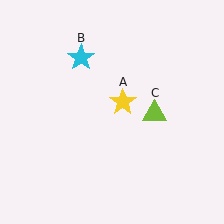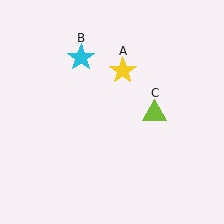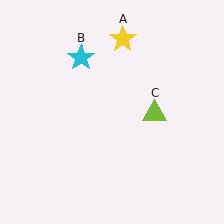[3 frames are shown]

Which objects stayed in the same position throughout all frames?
Cyan star (object B) and lime triangle (object C) remained stationary.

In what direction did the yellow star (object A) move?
The yellow star (object A) moved up.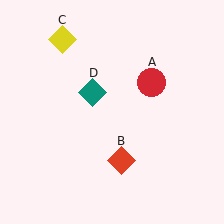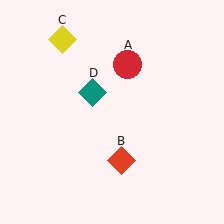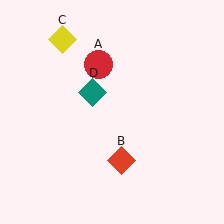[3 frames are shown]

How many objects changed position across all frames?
1 object changed position: red circle (object A).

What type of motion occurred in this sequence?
The red circle (object A) rotated counterclockwise around the center of the scene.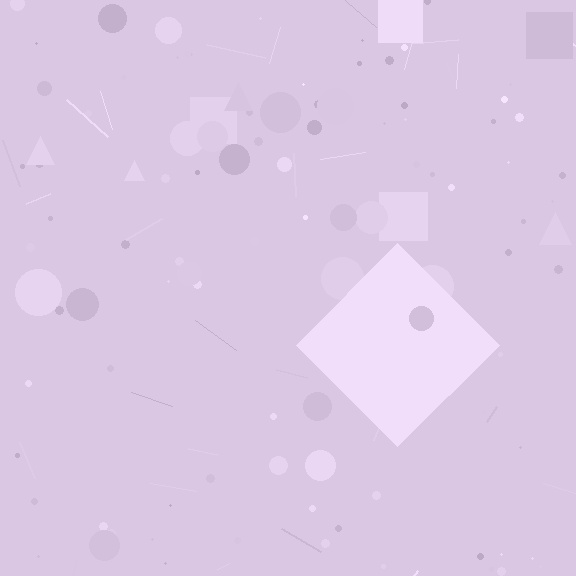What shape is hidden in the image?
A diamond is hidden in the image.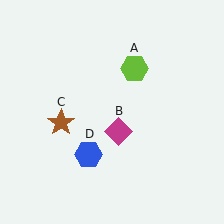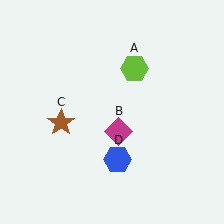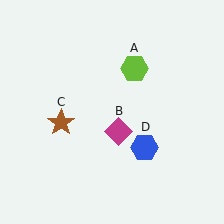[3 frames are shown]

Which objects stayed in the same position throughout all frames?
Lime hexagon (object A) and magenta diamond (object B) and brown star (object C) remained stationary.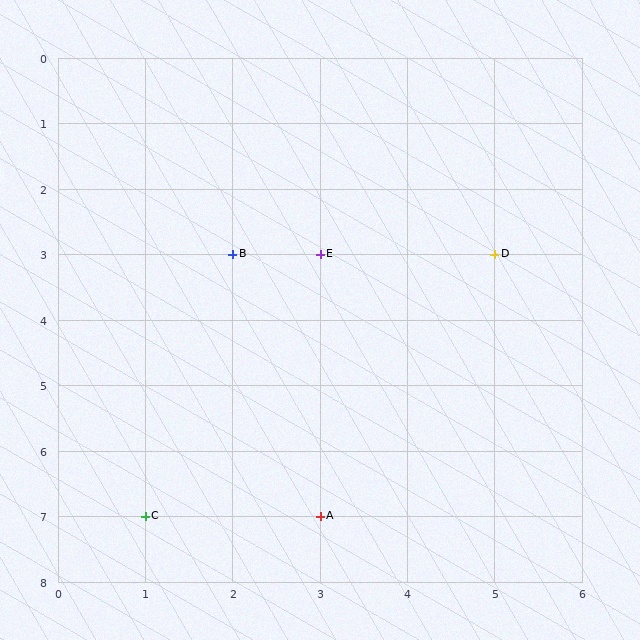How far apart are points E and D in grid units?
Points E and D are 2 columns apart.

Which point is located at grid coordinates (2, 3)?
Point B is at (2, 3).